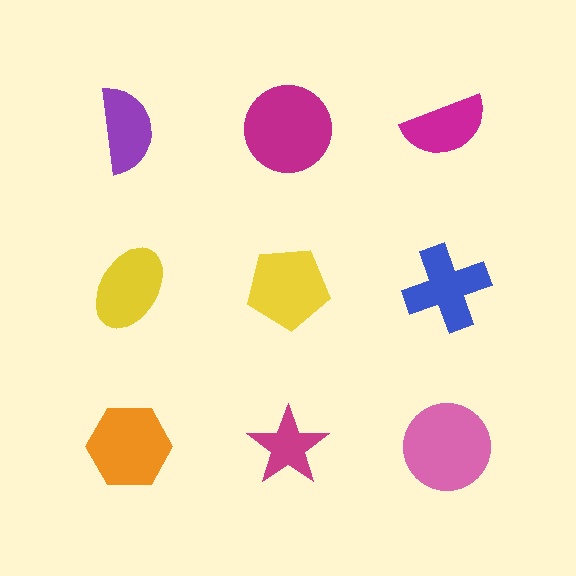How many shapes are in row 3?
3 shapes.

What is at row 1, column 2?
A magenta circle.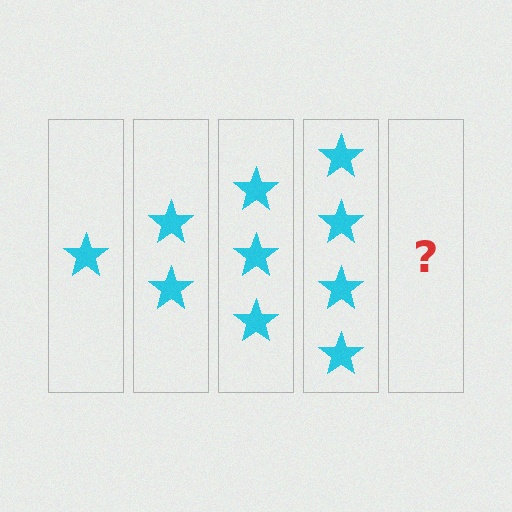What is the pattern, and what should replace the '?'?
The pattern is that each step adds one more star. The '?' should be 5 stars.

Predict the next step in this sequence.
The next step is 5 stars.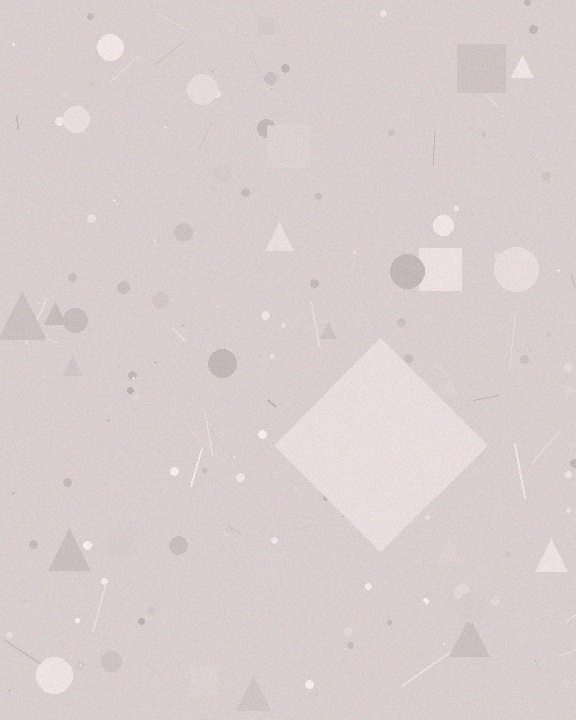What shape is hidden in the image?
A diamond is hidden in the image.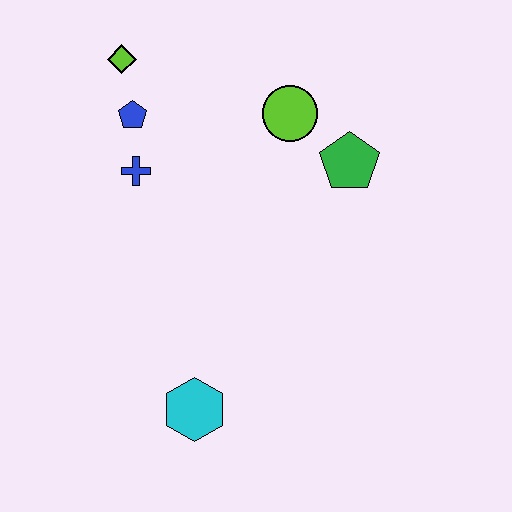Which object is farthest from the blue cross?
The cyan hexagon is farthest from the blue cross.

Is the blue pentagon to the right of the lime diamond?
Yes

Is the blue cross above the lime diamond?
No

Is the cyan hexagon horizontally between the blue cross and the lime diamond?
No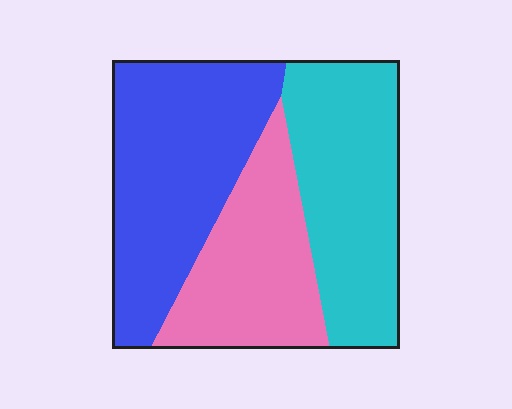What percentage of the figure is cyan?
Cyan takes up about one third (1/3) of the figure.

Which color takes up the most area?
Blue, at roughly 40%.